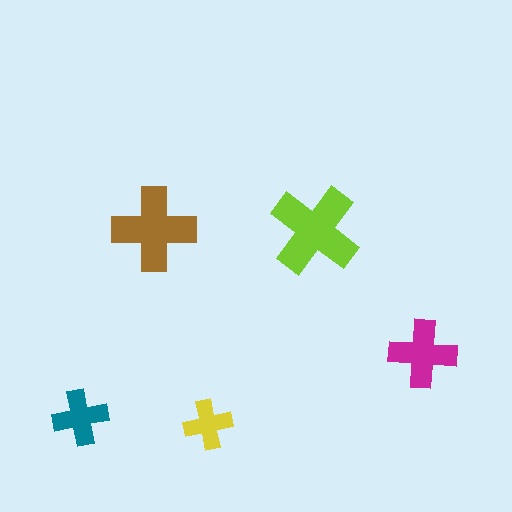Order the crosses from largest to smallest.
the lime one, the brown one, the magenta one, the teal one, the yellow one.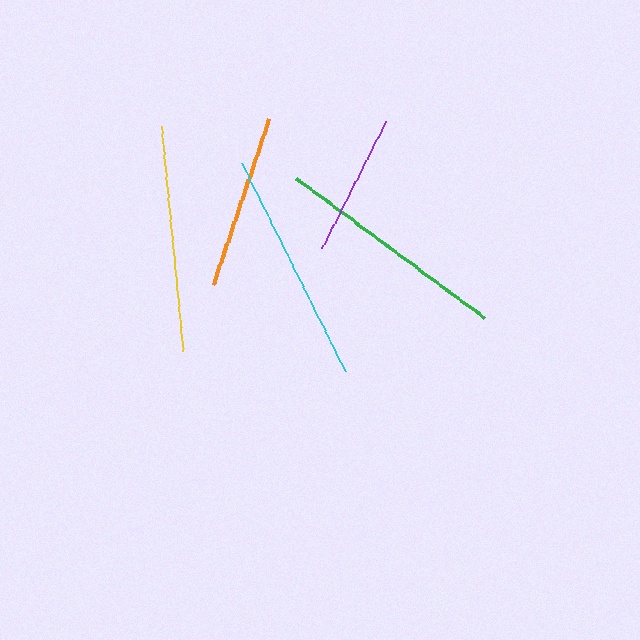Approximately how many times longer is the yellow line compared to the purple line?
The yellow line is approximately 1.6 times the length of the purple line.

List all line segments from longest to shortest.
From longest to shortest: green, cyan, yellow, orange, purple.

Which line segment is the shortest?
The purple line is the shortest at approximately 143 pixels.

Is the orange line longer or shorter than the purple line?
The orange line is longer than the purple line.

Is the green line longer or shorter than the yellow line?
The green line is longer than the yellow line.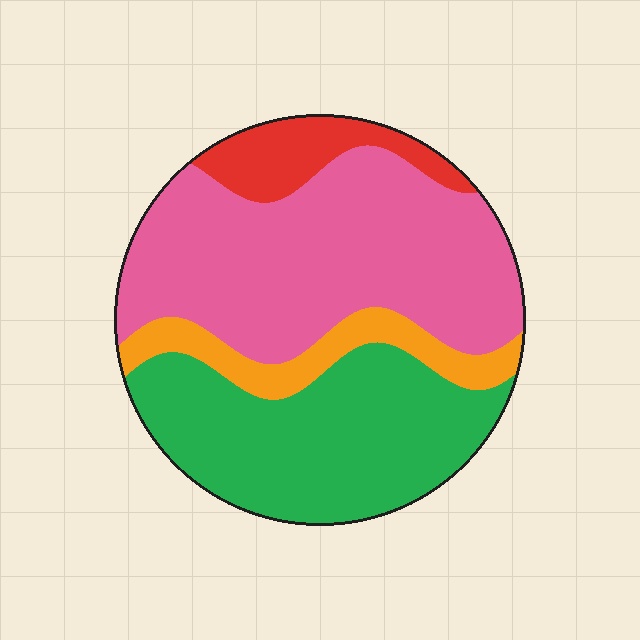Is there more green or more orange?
Green.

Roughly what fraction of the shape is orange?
Orange takes up less than a quarter of the shape.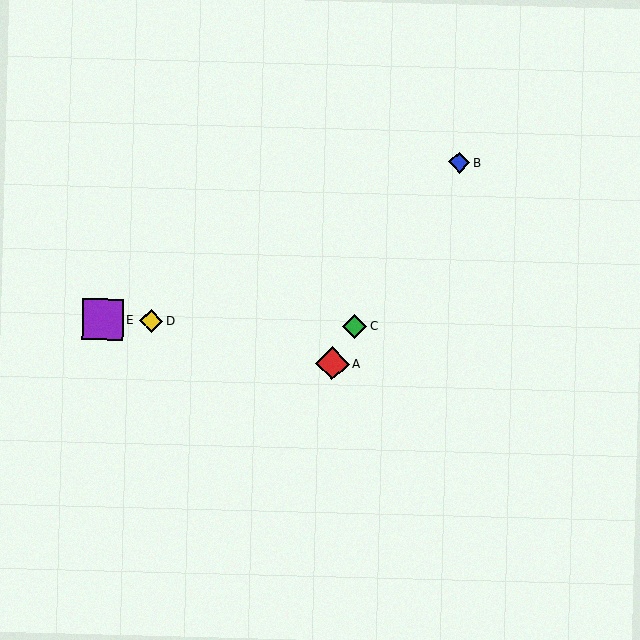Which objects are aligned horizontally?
Objects C, D, E are aligned horizontally.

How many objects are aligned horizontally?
3 objects (C, D, E) are aligned horizontally.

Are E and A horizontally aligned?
No, E is at y≈320 and A is at y≈363.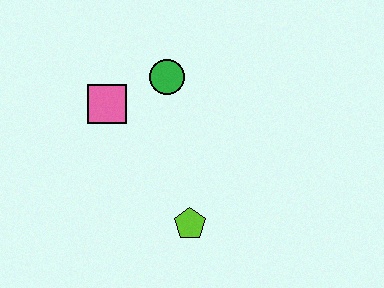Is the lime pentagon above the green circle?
No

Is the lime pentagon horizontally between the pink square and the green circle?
No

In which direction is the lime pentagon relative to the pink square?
The lime pentagon is below the pink square.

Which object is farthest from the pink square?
The lime pentagon is farthest from the pink square.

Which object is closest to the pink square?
The green circle is closest to the pink square.